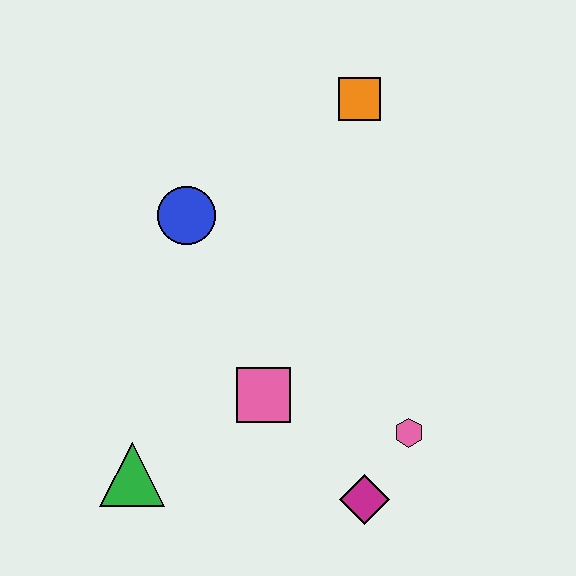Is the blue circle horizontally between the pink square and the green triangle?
Yes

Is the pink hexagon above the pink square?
No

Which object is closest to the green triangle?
The pink square is closest to the green triangle.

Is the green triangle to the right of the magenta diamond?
No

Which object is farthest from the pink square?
The orange square is farthest from the pink square.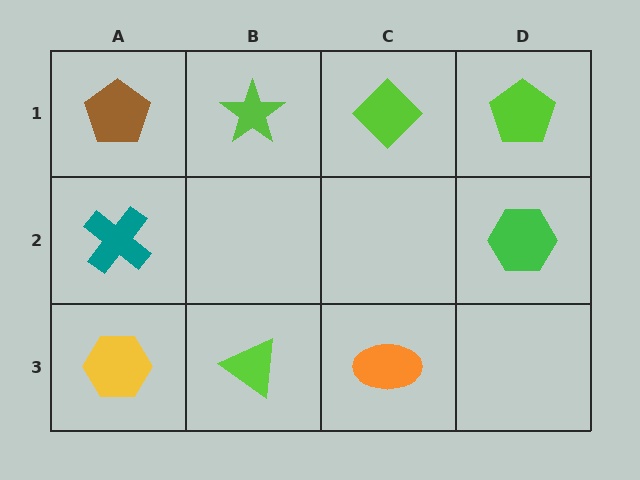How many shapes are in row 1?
4 shapes.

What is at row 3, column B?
A lime triangle.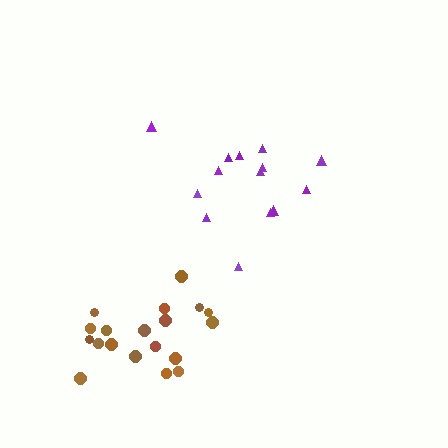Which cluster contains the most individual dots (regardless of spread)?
Brown (19).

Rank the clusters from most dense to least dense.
brown, purple.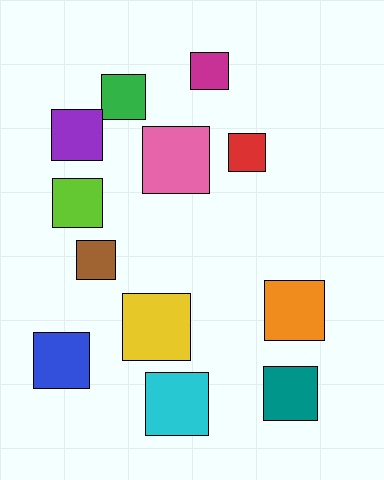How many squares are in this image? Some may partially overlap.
There are 12 squares.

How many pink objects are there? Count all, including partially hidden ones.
There is 1 pink object.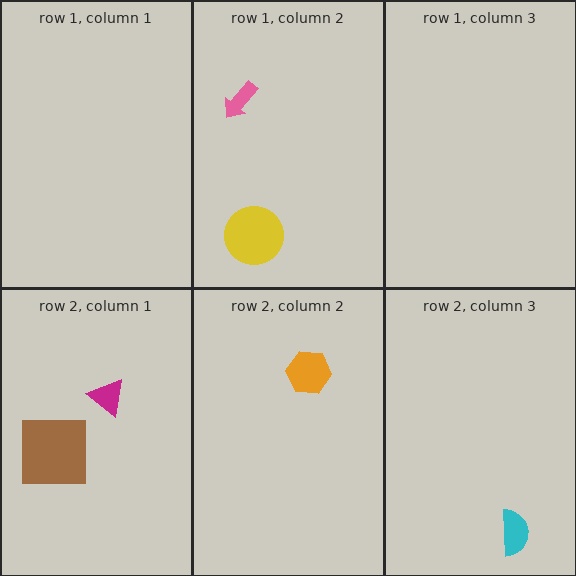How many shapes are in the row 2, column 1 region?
2.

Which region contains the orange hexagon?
The row 2, column 2 region.